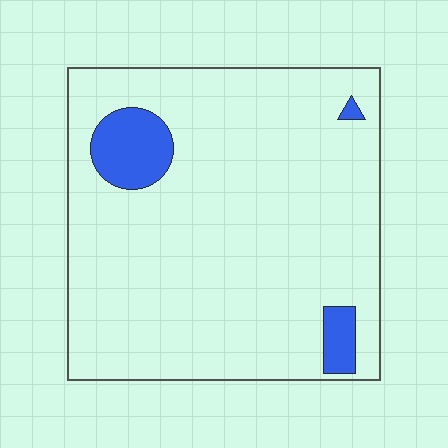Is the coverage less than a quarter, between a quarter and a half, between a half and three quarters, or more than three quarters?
Less than a quarter.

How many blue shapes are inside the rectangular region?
3.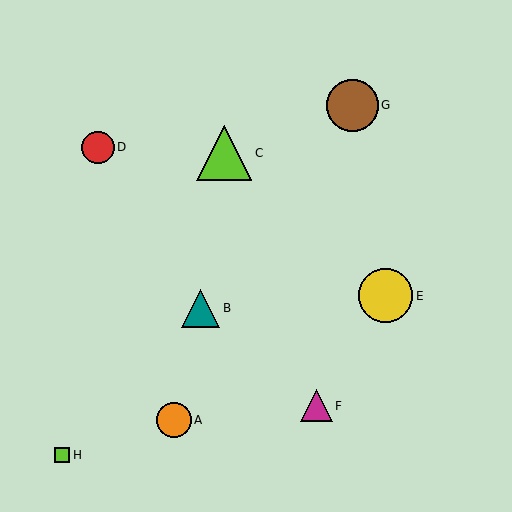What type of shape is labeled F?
Shape F is a magenta triangle.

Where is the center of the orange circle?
The center of the orange circle is at (174, 420).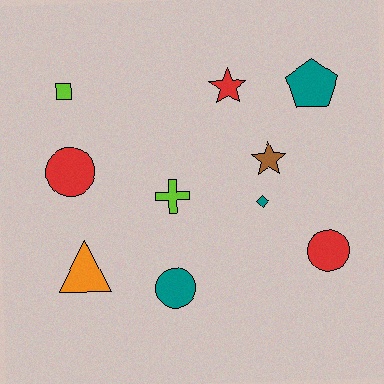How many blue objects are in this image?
There are no blue objects.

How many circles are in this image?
There are 3 circles.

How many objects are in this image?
There are 10 objects.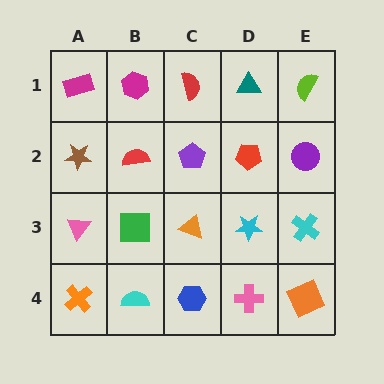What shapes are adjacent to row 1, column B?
A red semicircle (row 2, column B), a magenta rectangle (row 1, column A), a red semicircle (row 1, column C).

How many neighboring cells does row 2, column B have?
4.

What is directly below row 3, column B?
A cyan semicircle.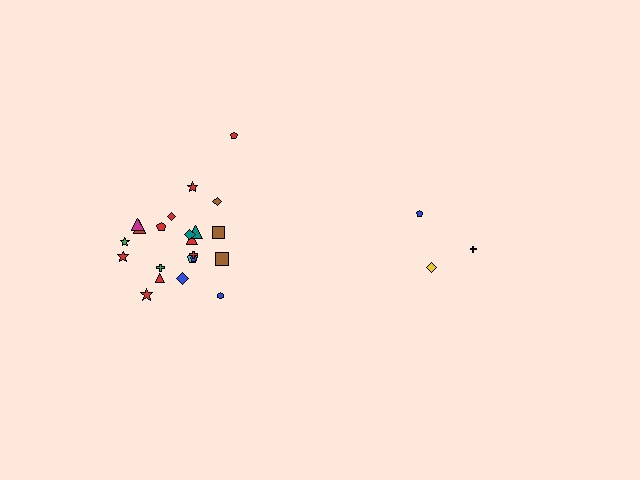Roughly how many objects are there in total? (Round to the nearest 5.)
Roughly 25 objects in total.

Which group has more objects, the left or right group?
The left group.